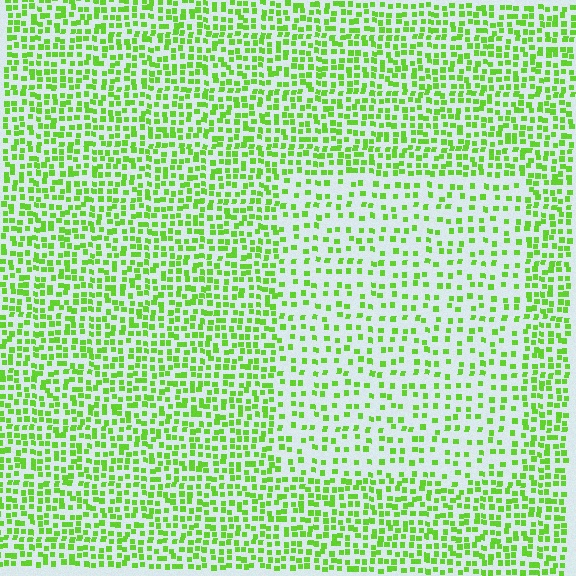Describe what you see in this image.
The image contains small lime elements arranged at two different densities. A rectangle-shaped region is visible where the elements are less densely packed than the surrounding area.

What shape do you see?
I see a rectangle.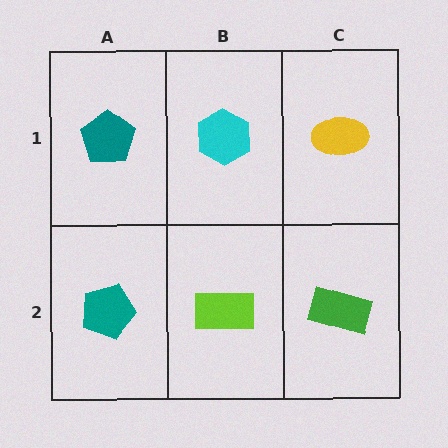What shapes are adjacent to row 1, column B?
A lime rectangle (row 2, column B), a teal pentagon (row 1, column A), a yellow ellipse (row 1, column C).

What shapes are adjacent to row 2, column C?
A yellow ellipse (row 1, column C), a lime rectangle (row 2, column B).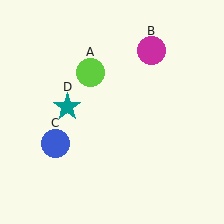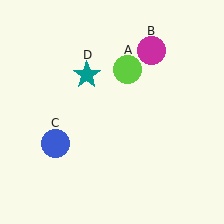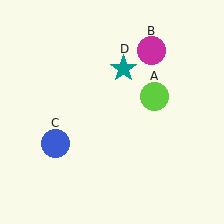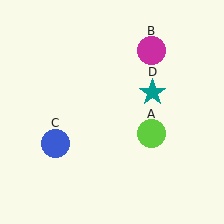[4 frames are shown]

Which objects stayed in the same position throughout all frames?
Magenta circle (object B) and blue circle (object C) remained stationary.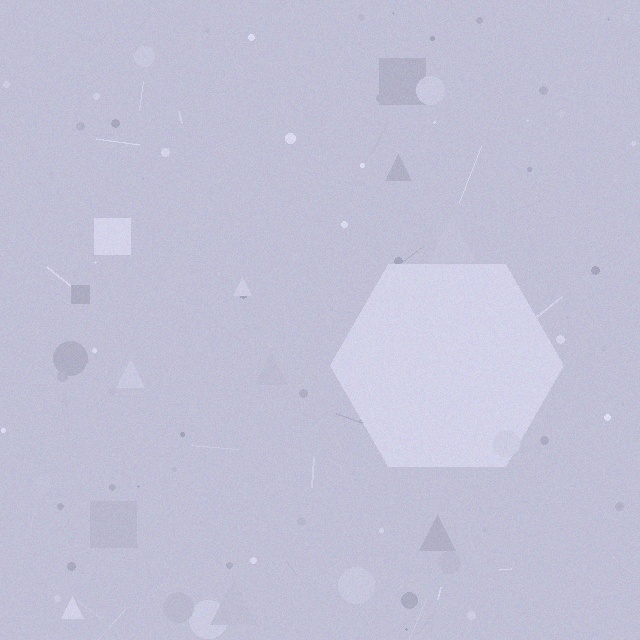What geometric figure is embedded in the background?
A hexagon is embedded in the background.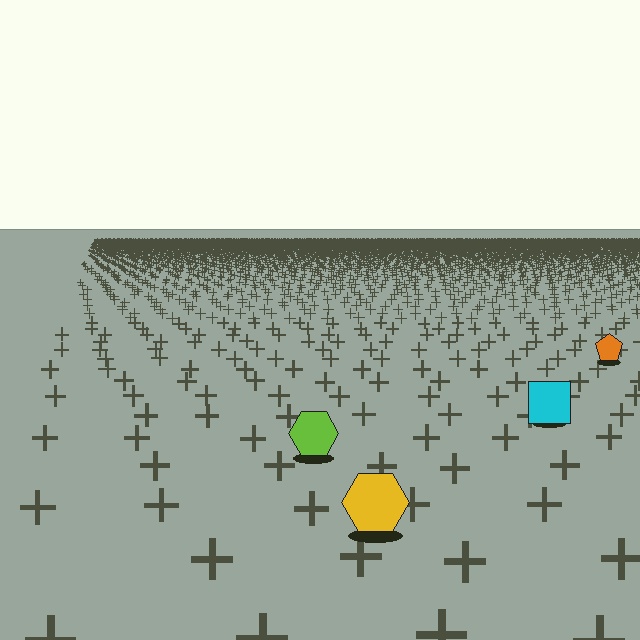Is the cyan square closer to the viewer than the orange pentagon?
Yes. The cyan square is closer — you can tell from the texture gradient: the ground texture is coarser near it.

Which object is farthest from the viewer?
The orange pentagon is farthest from the viewer. It appears smaller and the ground texture around it is denser.